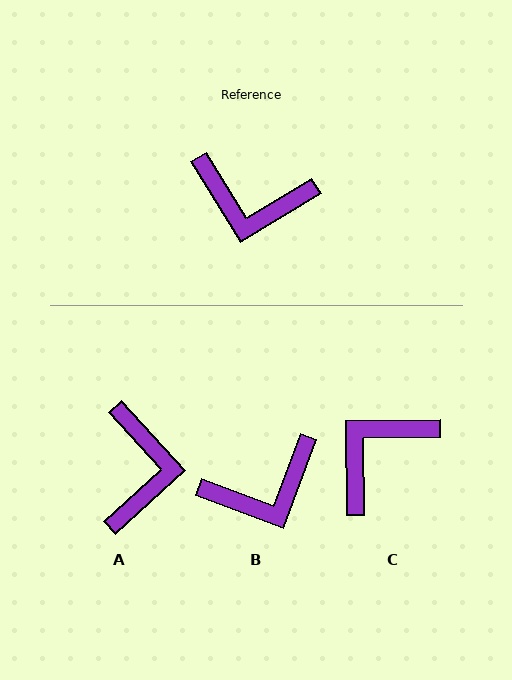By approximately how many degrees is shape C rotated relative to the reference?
Approximately 121 degrees clockwise.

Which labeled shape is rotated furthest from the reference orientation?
C, about 121 degrees away.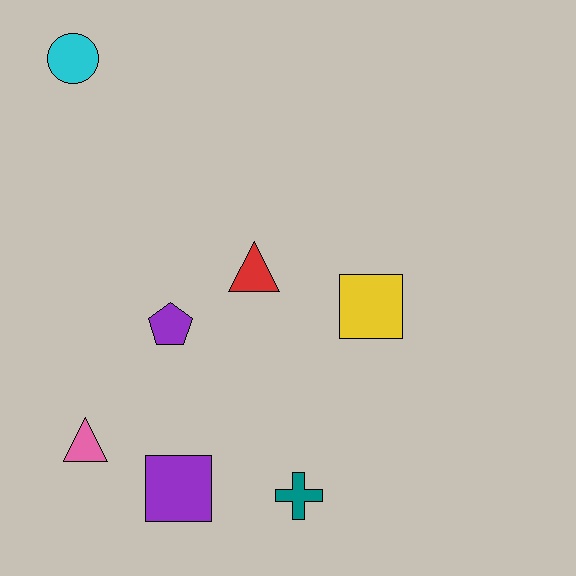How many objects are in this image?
There are 7 objects.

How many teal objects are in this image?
There is 1 teal object.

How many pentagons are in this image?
There is 1 pentagon.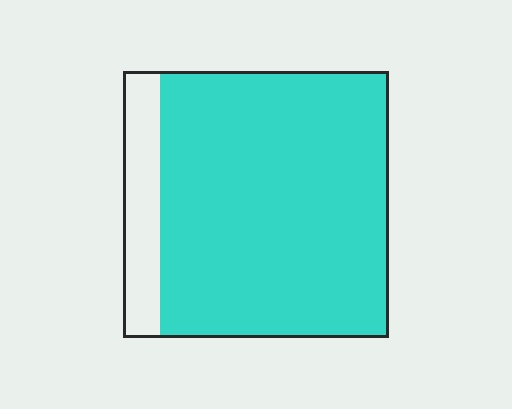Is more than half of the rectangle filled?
Yes.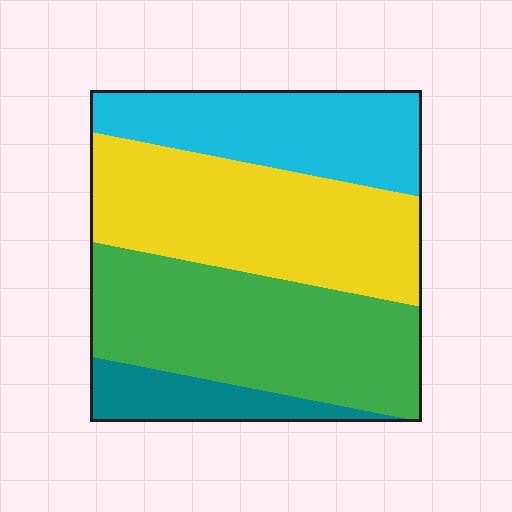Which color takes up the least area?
Teal, at roughly 10%.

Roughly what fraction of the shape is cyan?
Cyan covers 22% of the shape.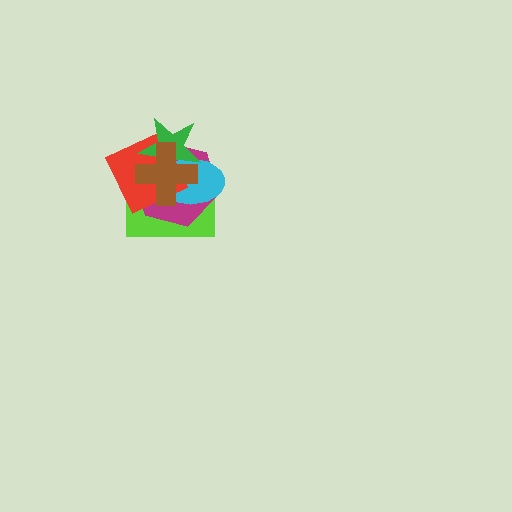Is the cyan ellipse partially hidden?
Yes, it is partially covered by another shape.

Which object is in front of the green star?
The brown cross is in front of the green star.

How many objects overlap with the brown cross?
5 objects overlap with the brown cross.